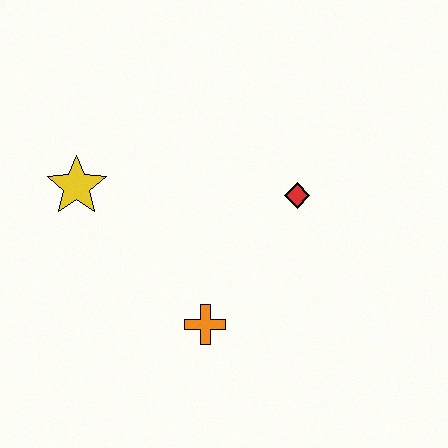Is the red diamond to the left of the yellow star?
No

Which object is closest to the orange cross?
The red diamond is closest to the orange cross.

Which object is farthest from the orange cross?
The yellow star is farthest from the orange cross.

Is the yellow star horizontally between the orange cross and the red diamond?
No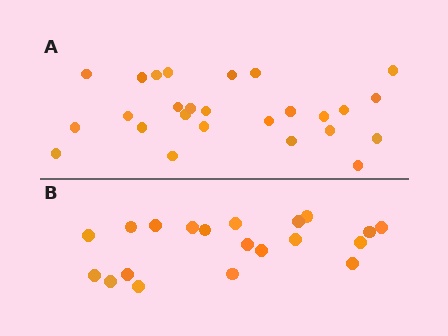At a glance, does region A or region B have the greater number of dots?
Region A (the top region) has more dots.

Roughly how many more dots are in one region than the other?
Region A has about 6 more dots than region B.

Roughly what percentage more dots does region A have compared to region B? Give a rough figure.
About 30% more.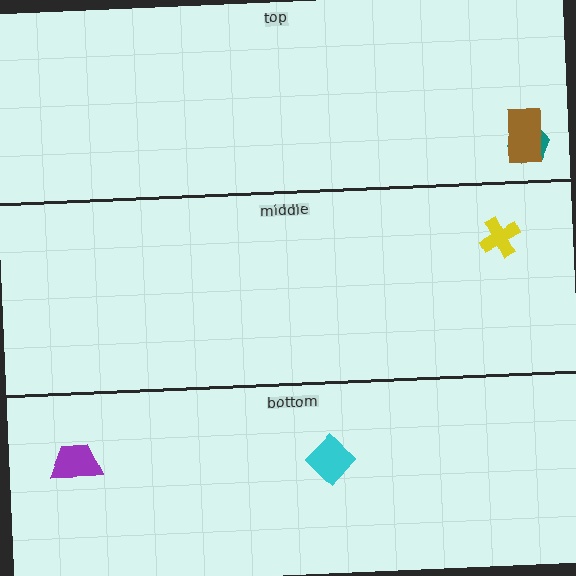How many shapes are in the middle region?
1.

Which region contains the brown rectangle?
The top region.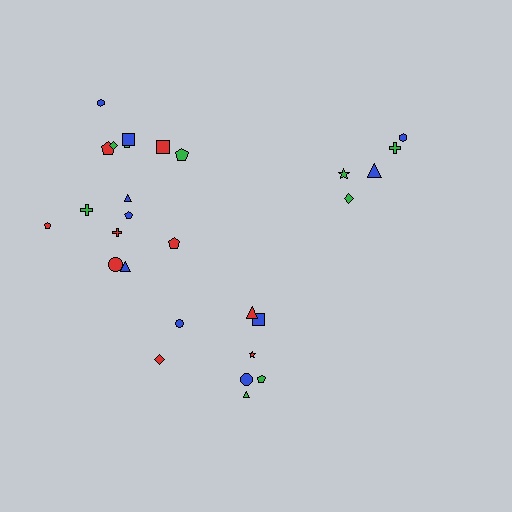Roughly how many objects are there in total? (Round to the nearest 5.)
Roughly 30 objects in total.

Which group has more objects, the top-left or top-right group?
The top-left group.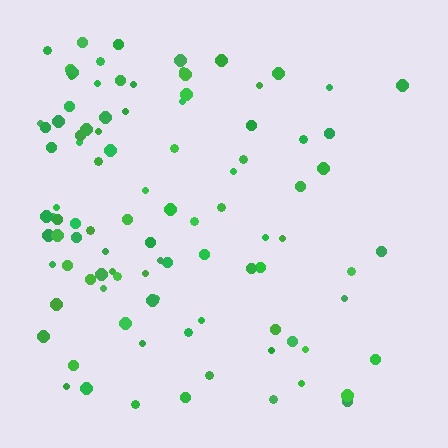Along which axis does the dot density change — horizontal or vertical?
Horizontal.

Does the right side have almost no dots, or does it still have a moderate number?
Still a moderate number, just noticeably fewer than the left.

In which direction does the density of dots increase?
From right to left, with the left side densest.